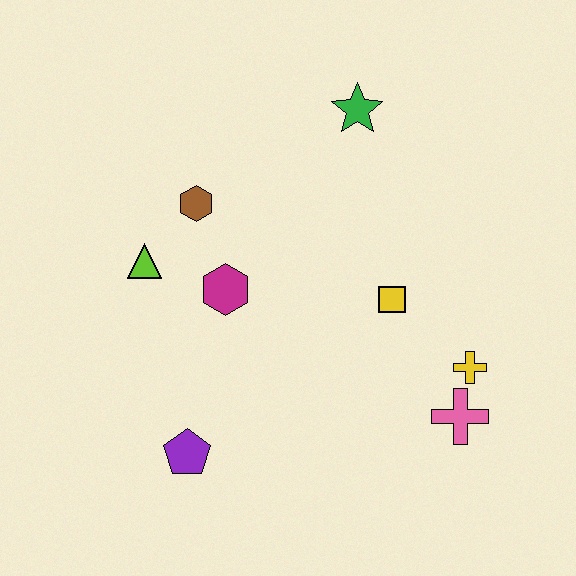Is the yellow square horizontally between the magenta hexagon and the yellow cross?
Yes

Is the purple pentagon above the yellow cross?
No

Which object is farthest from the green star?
The purple pentagon is farthest from the green star.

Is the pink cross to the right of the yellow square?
Yes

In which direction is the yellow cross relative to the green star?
The yellow cross is below the green star.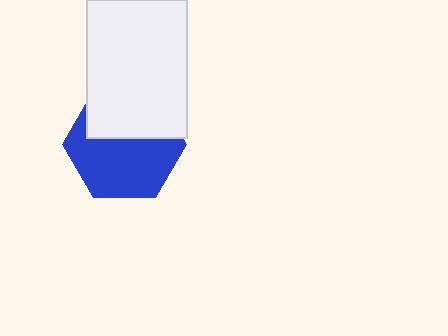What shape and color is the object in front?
The object in front is a white rectangle.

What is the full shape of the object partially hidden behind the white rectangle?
The partially hidden object is a blue hexagon.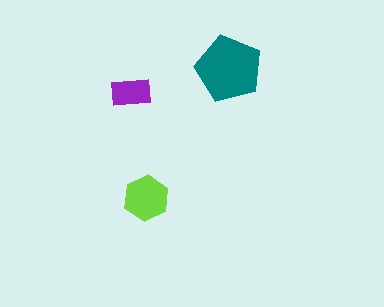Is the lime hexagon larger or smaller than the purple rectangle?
Larger.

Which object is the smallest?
The purple rectangle.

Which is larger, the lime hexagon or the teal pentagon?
The teal pentagon.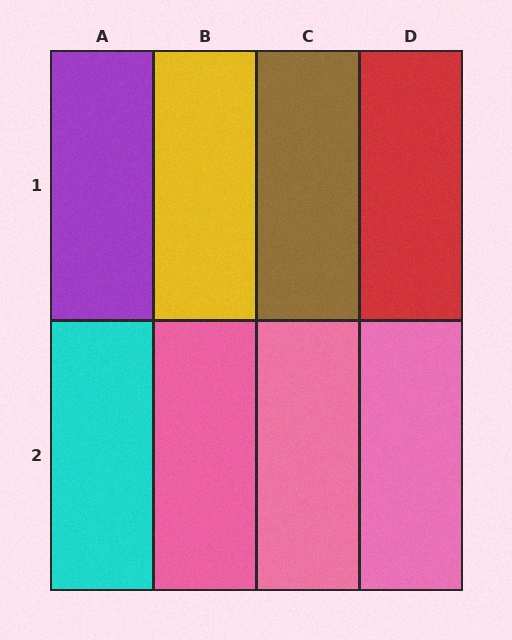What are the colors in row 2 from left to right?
Cyan, pink, pink, pink.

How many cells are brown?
1 cell is brown.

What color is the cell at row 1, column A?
Purple.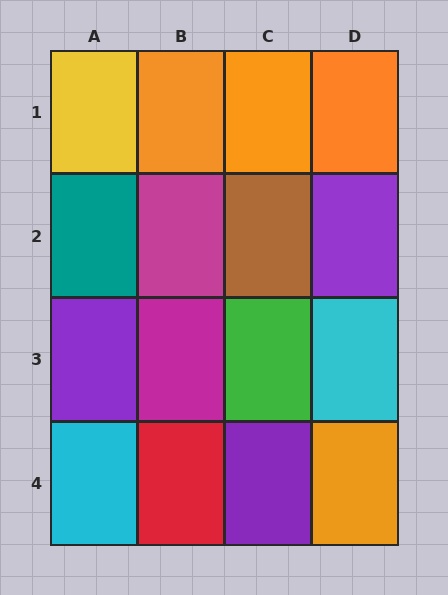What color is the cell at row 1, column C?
Orange.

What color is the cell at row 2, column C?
Brown.